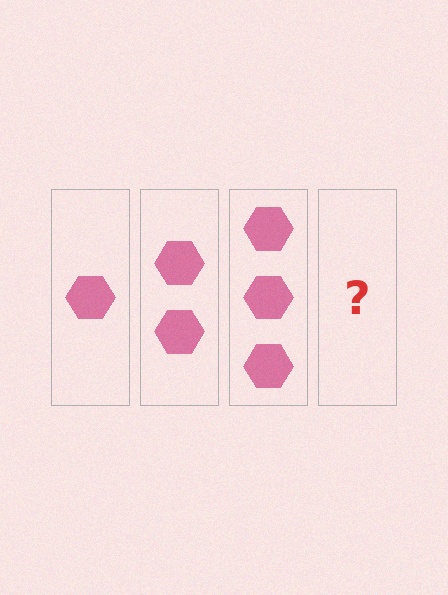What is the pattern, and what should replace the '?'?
The pattern is that each step adds one more hexagon. The '?' should be 4 hexagons.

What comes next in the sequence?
The next element should be 4 hexagons.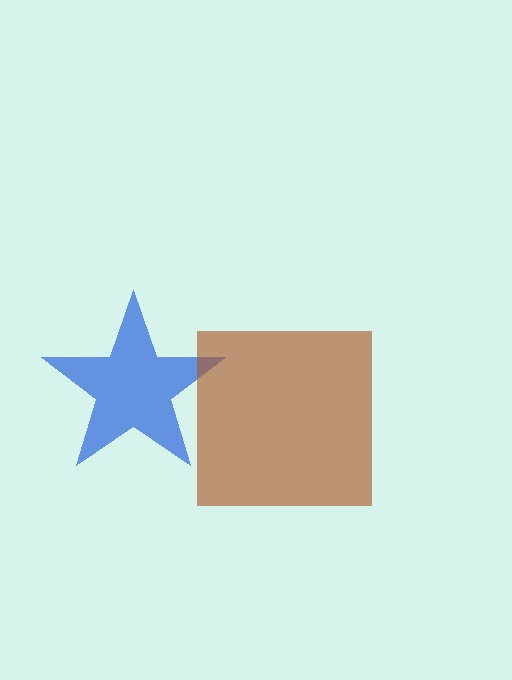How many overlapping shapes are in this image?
There are 2 overlapping shapes in the image.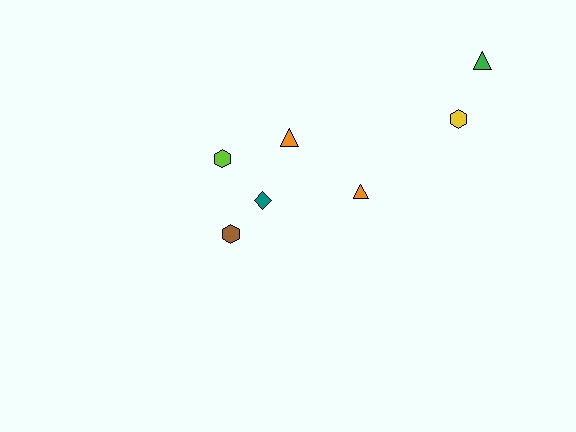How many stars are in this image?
There are no stars.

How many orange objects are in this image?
There are 2 orange objects.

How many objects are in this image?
There are 7 objects.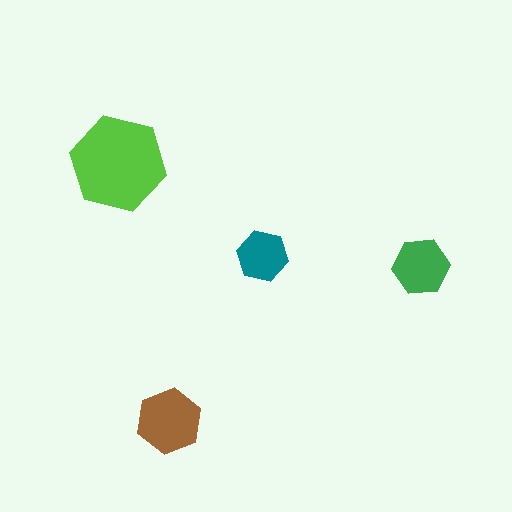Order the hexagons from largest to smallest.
the lime one, the brown one, the green one, the teal one.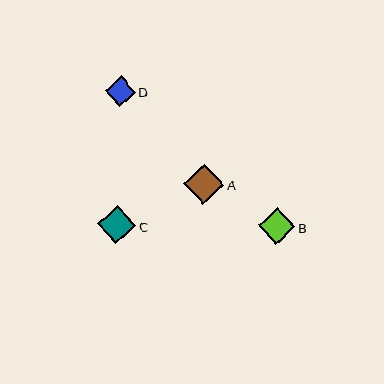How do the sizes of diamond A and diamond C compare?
Diamond A and diamond C are approximately the same size.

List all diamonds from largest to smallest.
From largest to smallest: A, C, B, D.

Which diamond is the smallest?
Diamond D is the smallest with a size of approximately 30 pixels.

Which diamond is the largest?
Diamond A is the largest with a size of approximately 40 pixels.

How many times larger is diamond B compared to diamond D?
Diamond B is approximately 1.2 times the size of diamond D.